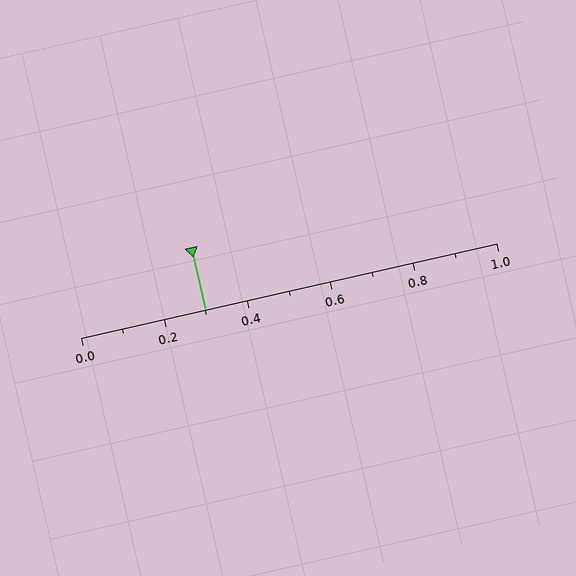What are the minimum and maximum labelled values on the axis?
The axis runs from 0.0 to 1.0.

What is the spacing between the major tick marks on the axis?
The major ticks are spaced 0.2 apart.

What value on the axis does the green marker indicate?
The marker indicates approximately 0.3.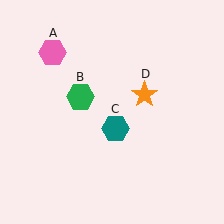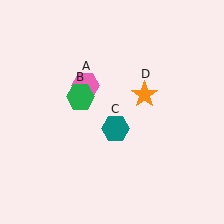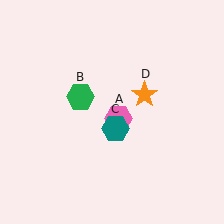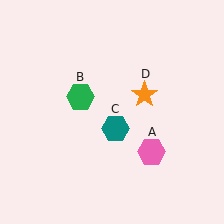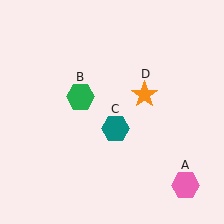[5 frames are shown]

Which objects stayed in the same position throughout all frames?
Green hexagon (object B) and teal hexagon (object C) and orange star (object D) remained stationary.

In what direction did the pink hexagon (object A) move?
The pink hexagon (object A) moved down and to the right.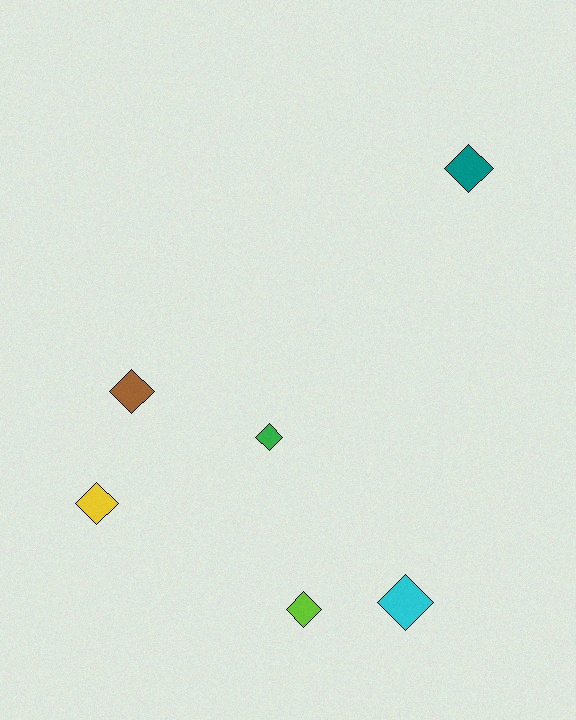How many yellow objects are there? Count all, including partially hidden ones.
There is 1 yellow object.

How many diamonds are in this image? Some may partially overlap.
There are 6 diamonds.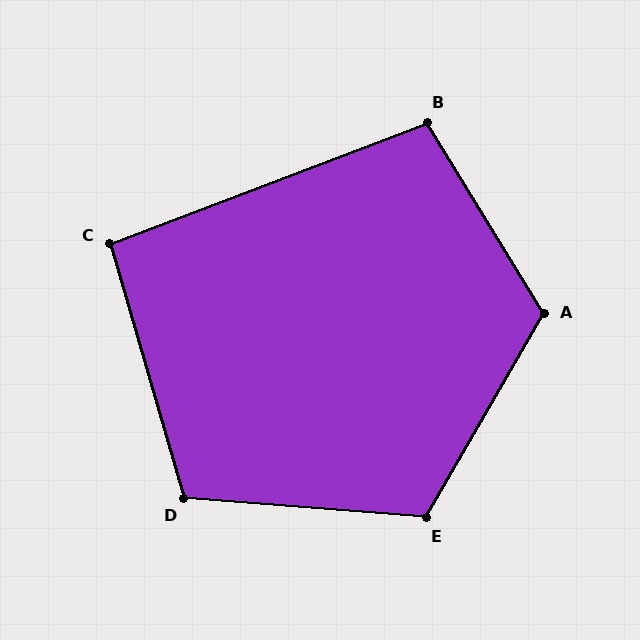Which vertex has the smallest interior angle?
C, at approximately 94 degrees.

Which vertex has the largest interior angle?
A, at approximately 118 degrees.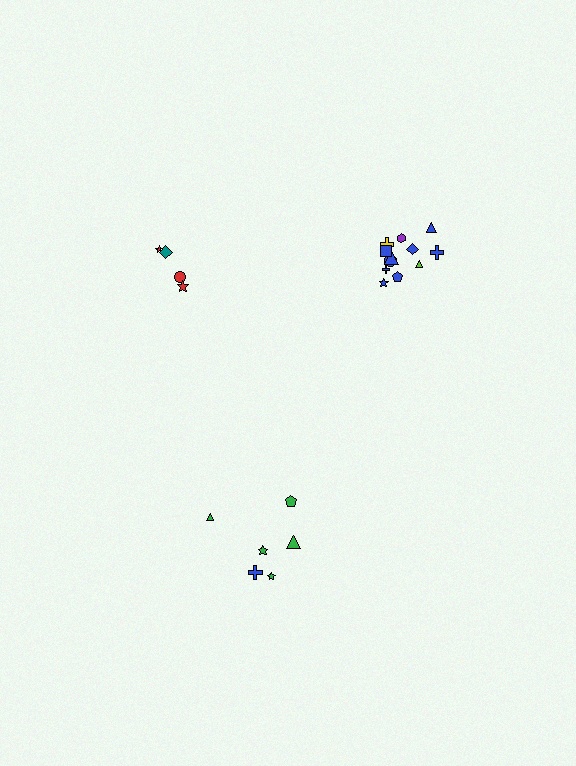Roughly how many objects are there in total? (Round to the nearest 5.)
Roughly 20 objects in total.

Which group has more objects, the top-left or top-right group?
The top-right group.